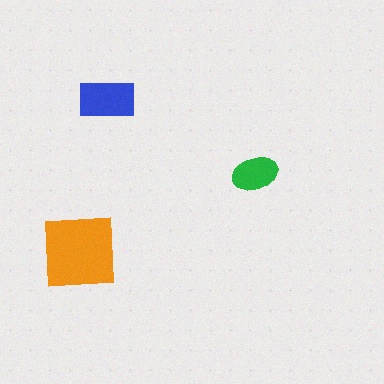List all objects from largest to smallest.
The orange square, the blue rectangle, the green ellipse.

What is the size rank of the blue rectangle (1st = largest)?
2nd.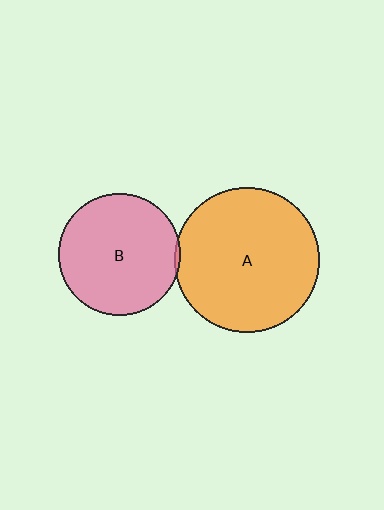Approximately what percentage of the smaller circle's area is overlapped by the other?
Approximately 5%.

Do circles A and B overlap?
Yes.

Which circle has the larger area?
Circle A (orange).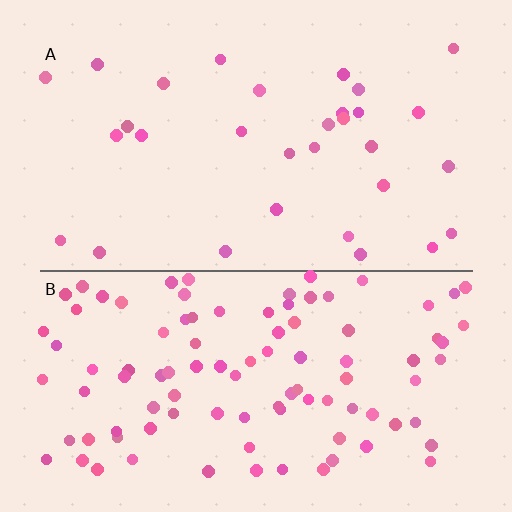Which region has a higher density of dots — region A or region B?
B (the bottom).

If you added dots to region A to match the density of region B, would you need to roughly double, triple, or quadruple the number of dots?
Approximately triple.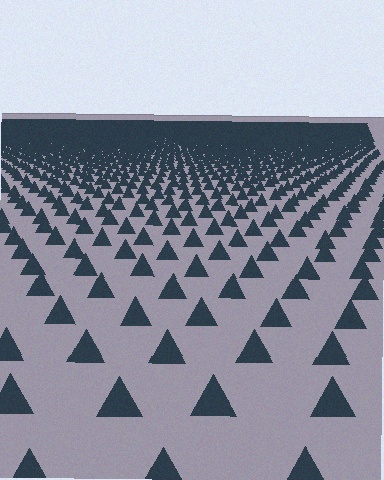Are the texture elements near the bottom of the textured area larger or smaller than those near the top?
Larger. Near the bottom, elements are closer to the viewer and appear at a bigger on-screen size.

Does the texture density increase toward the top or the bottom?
Density increases toward the top.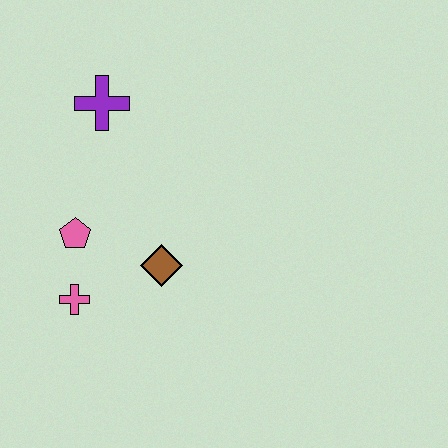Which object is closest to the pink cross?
The pink pentagon is closest to the pink cross.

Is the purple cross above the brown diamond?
Yes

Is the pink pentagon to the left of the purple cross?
Yes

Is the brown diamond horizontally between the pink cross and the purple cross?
No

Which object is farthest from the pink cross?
The purple cross is farthest from the pink cross.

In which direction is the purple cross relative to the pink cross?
The purple cross is above the pink cross.